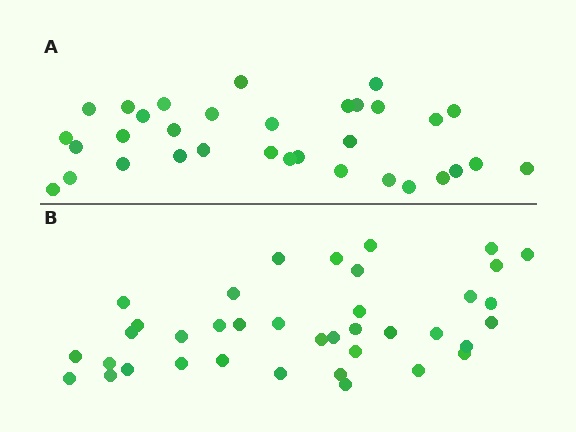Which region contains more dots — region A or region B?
Region B (the bottom region) has more dots.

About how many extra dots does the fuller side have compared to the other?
Region B has about 5 more dots than region A.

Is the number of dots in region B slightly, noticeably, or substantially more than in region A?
Region B has only slightly more — the two regions are fairly close. The ratio is roughly 1.2 to 1.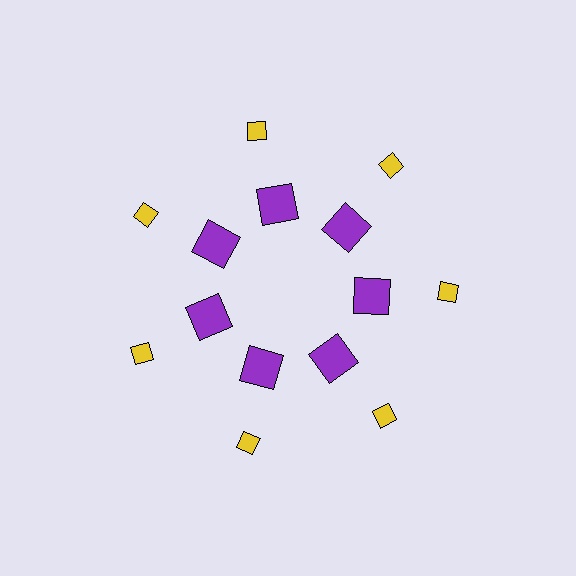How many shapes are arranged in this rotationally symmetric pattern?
There are 14 shapes, arranged in 7 groups of 2.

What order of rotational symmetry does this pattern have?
This pattern has 7-fold rotational symmetry.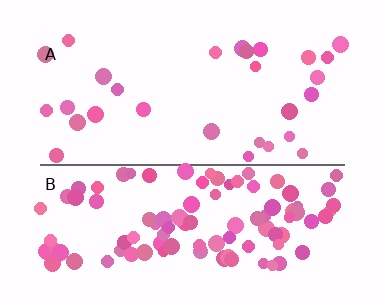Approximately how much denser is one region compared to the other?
Approximately 3.4× — region B over region A.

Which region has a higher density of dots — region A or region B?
B (the bottom).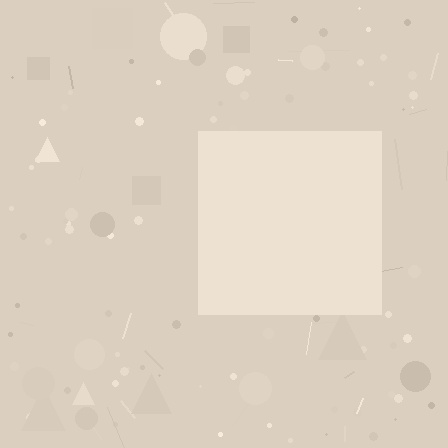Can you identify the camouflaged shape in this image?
The camouflaged shape is a square.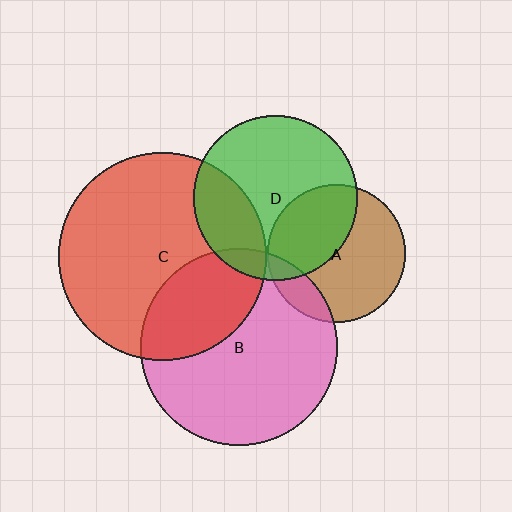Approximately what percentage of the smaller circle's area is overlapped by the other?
Approximately 15%.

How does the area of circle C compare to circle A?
Approximately 2.3 times.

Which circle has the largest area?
Circle C (red).